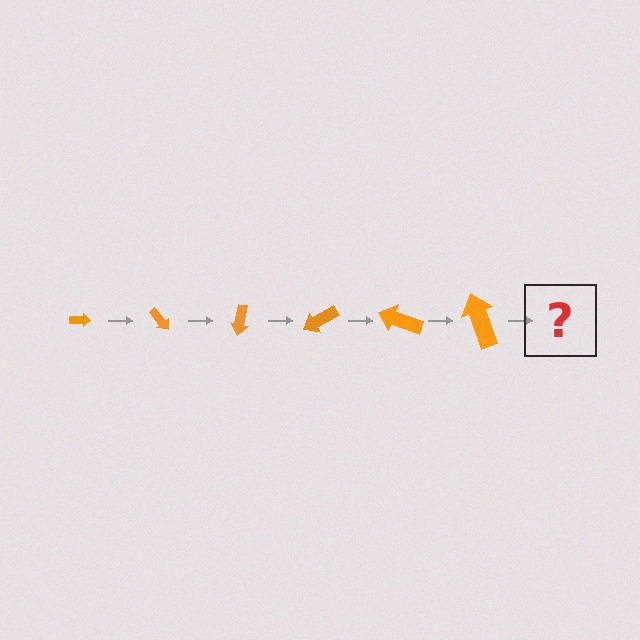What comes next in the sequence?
The next element should be an arrow, larger than the previous one and rotated 300 degrees from the start.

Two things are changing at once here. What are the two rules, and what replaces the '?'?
The two rules are that the arrow grows larger each step and it rotates 50 degrees each step. The '?' should be an arrow, larger than the previous one and rotated 300 degrees from the start.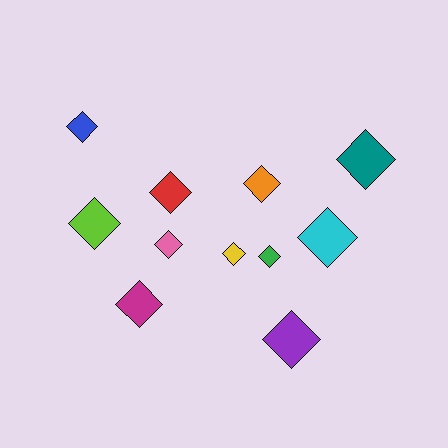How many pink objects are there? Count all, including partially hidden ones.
There is 1 pink object.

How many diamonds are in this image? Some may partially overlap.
There are 11 diamonds.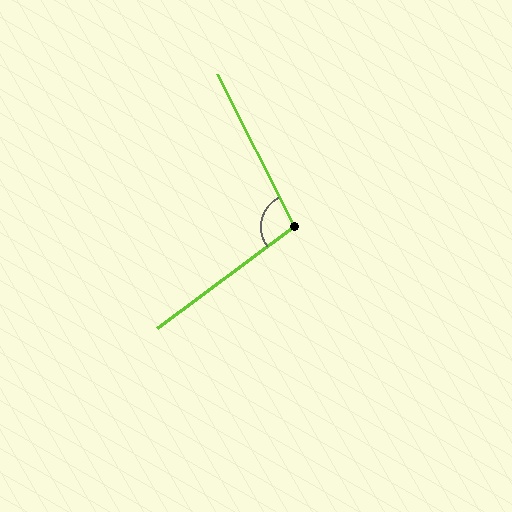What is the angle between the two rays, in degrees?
Approximately 100 degrees.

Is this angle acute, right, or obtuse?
It is obtuse.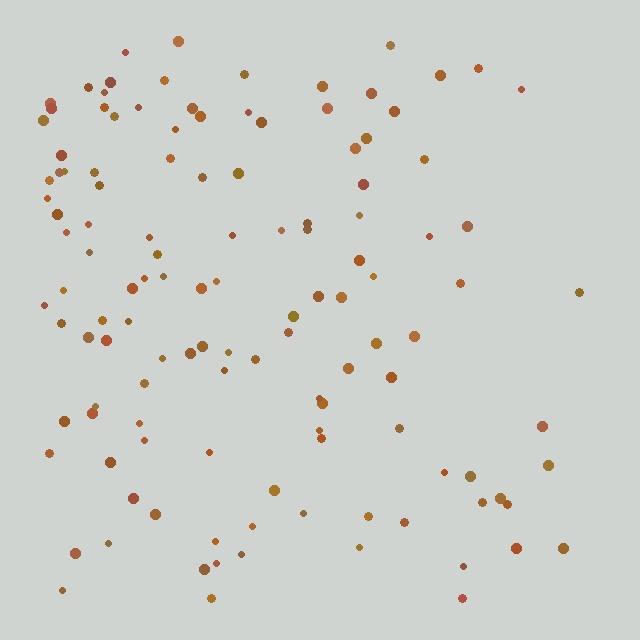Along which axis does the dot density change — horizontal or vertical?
Horizontal.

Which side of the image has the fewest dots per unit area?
The right.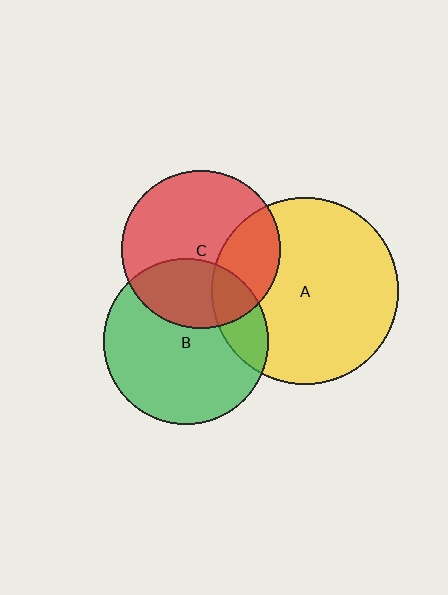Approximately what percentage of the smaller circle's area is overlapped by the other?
Approximately 30%.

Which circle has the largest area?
Circle A (yellow).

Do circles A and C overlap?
Yes.